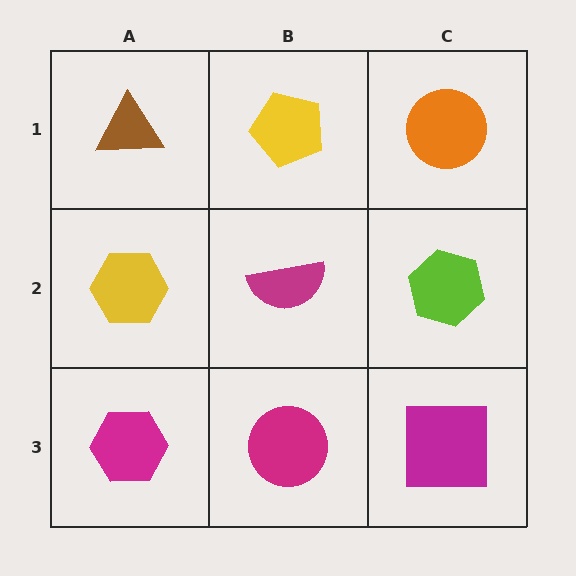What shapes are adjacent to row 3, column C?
A lime hexagon (row 2, column C), a magenta circle (row 3, column B).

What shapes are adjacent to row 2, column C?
An orange circle (row 1, column C), a magenta square (row 3, column C), a magenta semicircle (row 2, column B).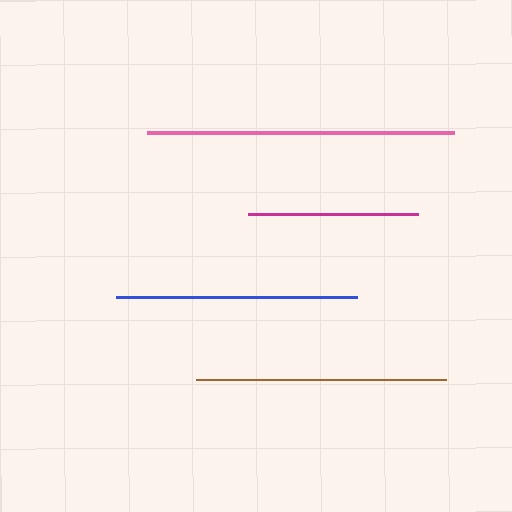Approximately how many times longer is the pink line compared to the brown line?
The pink line is approximately 1.2 times the length of the brown line.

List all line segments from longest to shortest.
From longest to shortest: pink, brown, blue, magenta.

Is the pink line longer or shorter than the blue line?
The pink line is longer than the blue line.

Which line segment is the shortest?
The magenta line is the shortest at approximately 170 pixels.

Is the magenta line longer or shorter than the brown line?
The brown line is longer than the magenta line.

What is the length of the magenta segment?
The magenta segment is approximately 170 pixels long.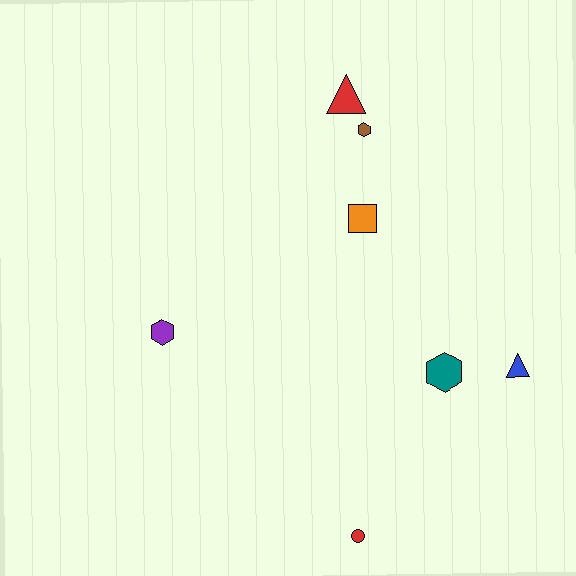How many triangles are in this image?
There are 2 triangles.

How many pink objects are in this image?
There are no pink objects.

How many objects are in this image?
There are 7 objects.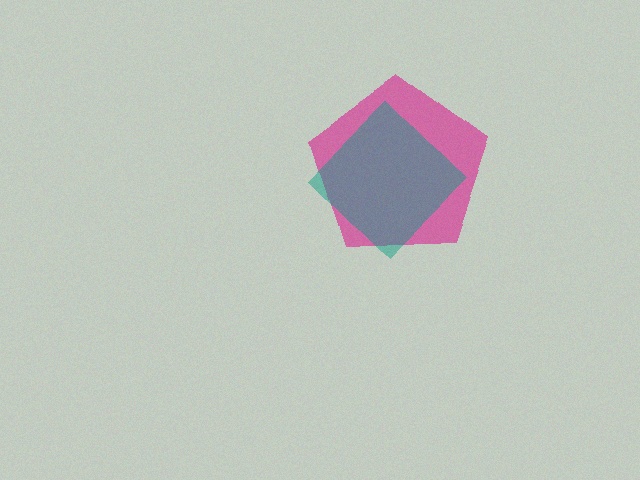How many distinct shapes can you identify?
There are 2 distinct shapes: a magenta pentagon, a teal diamond.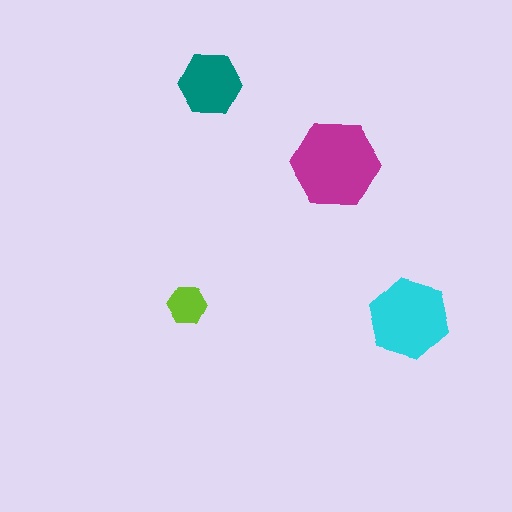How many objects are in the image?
There are 4 objects in the image.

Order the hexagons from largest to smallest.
the magenta one, the cyan one, the teal one, the lime one.